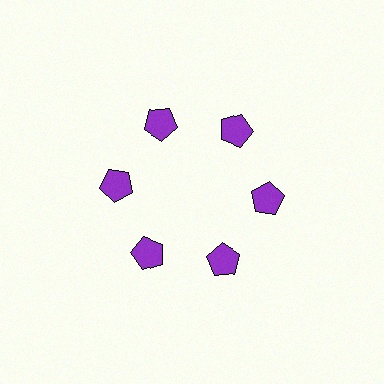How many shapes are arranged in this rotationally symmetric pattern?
There are 6 shapes, arranged in 6 groups of 1.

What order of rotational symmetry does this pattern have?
This pattern has 6-fold rotational symmetry.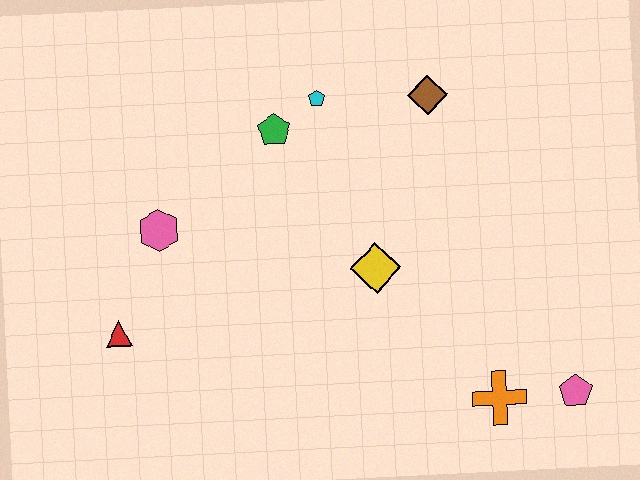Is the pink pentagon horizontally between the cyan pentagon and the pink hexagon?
No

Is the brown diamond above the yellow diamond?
Yes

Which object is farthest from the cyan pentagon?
The pink pentagon is farthest from the cyan pentagon.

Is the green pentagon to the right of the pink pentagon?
No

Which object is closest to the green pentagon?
The cyan pentagon is closest to the green pentagon.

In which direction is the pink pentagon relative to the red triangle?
The pink pentagon is to the right of the red triangle.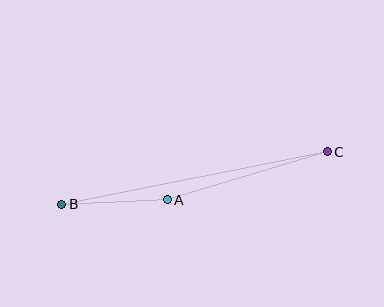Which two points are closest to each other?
Points A and B are closest to each other.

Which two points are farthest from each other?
Points B and C are farthest from each other.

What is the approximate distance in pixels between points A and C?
The distance between A and C is approximately 167 pixels.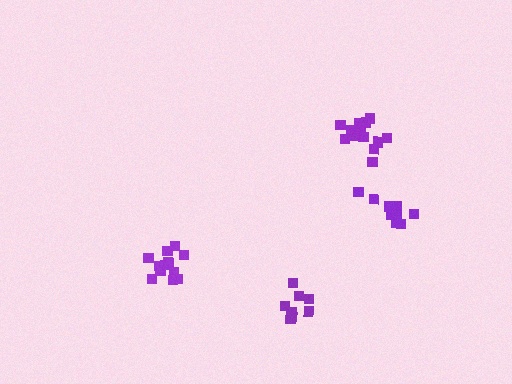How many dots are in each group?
Group 1: 14 dots, Group 2: 8 dots, Group 3: 13 dots, Group 4: 9 dots (44 total).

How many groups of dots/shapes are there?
There are 4 groups.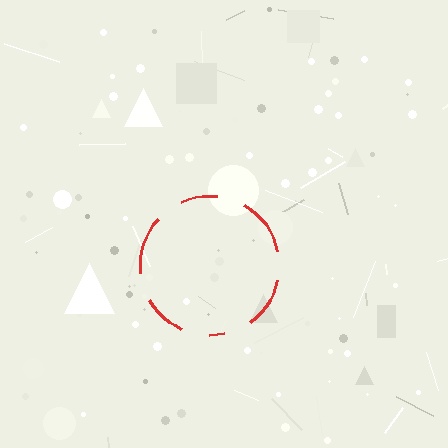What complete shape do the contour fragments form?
The contour fragments form a circle.